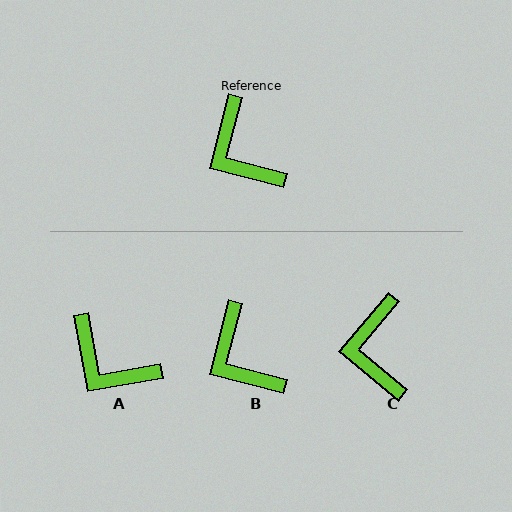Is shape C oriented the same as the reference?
No, it is off by about 26 degrees.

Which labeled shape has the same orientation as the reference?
B.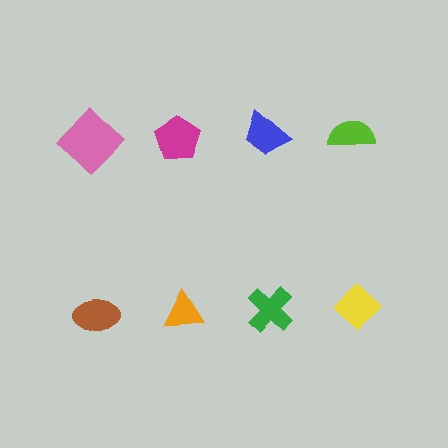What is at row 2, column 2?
An orange triangle.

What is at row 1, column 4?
A lime semicircle.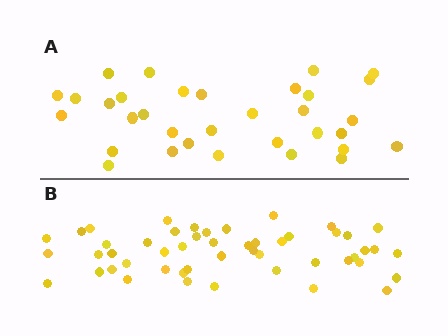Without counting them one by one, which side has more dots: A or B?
Region B (the bottom region) has more dots.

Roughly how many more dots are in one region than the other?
Region B has approximately 15 more dots than region A.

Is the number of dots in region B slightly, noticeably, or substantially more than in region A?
Region B has substantially more. The ratio is roughly 1.5 to 1.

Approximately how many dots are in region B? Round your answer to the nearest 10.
About 50 dots.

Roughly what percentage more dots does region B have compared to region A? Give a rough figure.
About 50% more.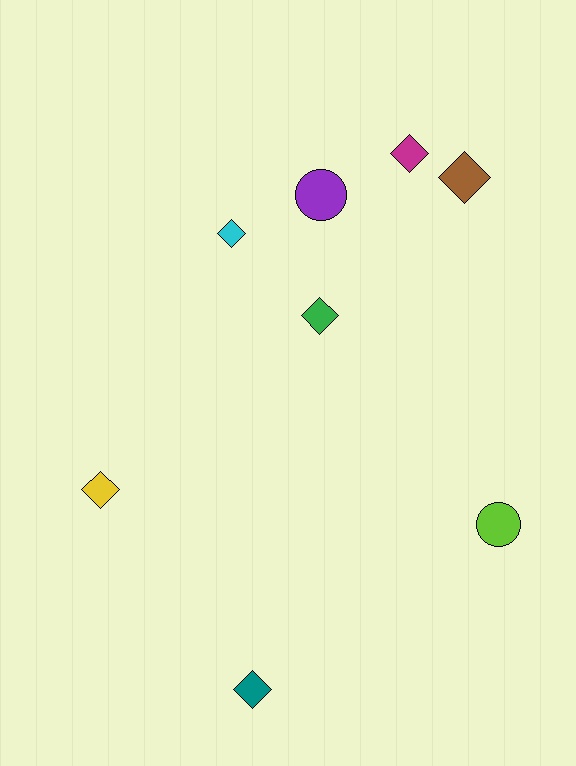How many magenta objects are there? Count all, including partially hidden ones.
There is 1 magenta object.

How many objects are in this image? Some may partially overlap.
There are 8 objects.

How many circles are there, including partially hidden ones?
There are 2 circles.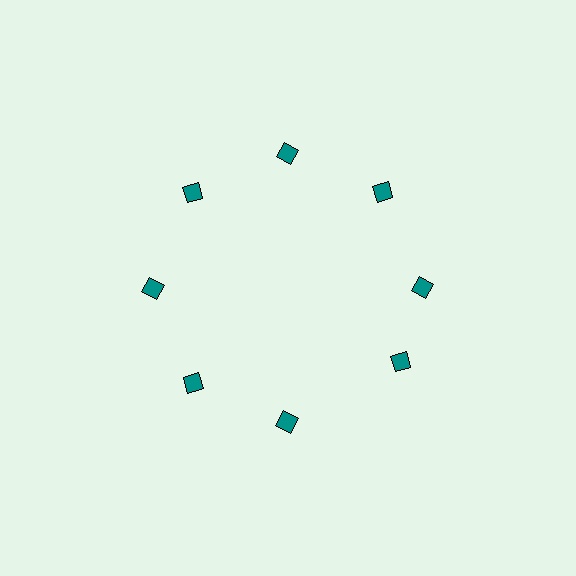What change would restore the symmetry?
The symmetry would be restored by rotating it back into even spacing with its neighbors so that all 8 diamonds sit at equal angles and equal distance from the center.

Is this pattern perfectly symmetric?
No. The 8 teal diamonds are arranged in a ring, but one element near the 4 o'clock position is rotated out of alignment along the ring, breaking the 8-fold rotational symmetry.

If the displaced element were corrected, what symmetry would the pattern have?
It would have 8-fold rotational symmetry — the pattern would map onto itself every 45 degrees.